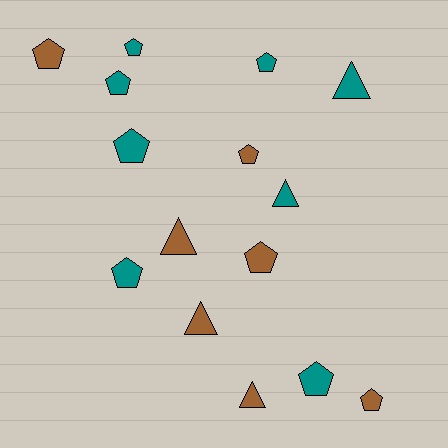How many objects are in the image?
There are 15 objects.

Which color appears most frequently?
Teal, with 8 objects.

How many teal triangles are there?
There are 2 teal triangles.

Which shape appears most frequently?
Pentagon, with 10 objects.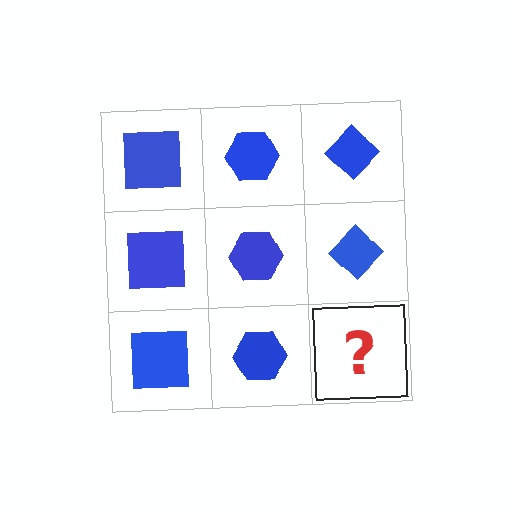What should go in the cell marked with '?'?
The missing cell should contain a blue diamond.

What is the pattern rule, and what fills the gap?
The rule is that each column has a consistent shape. The gap should be filled with a blue diamond.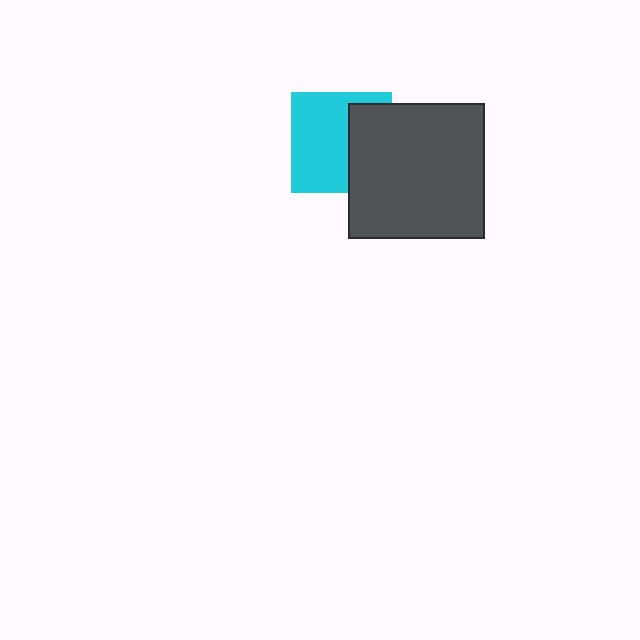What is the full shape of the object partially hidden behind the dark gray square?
The partially hidden object is a cyan square.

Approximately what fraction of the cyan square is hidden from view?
Roughly 39% of the cyan square is hidden behind the dark gray square.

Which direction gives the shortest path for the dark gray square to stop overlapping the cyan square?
Moving right gives the shortest separation.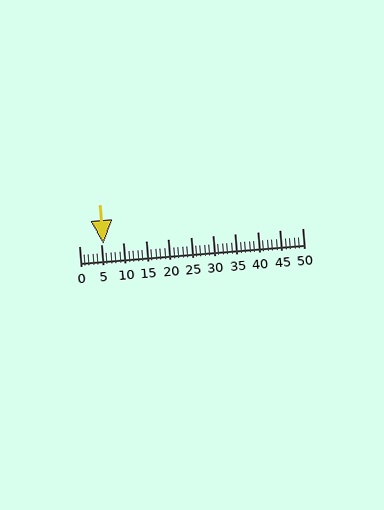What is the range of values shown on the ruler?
The ruler shows values from 0 to 50.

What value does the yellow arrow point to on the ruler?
The yellow arrow points to approximately 6.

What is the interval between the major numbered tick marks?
The major tick marks are spaced 5 units apart.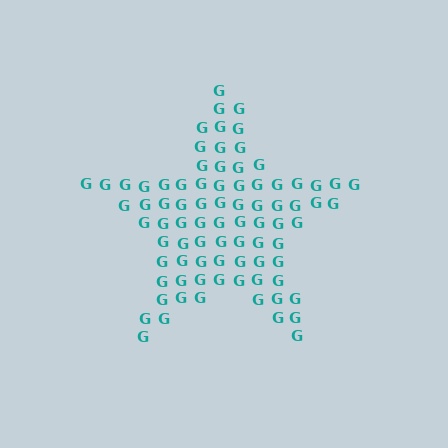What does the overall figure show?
The overall figure shows a star.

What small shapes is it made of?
It is made of small letter G's.